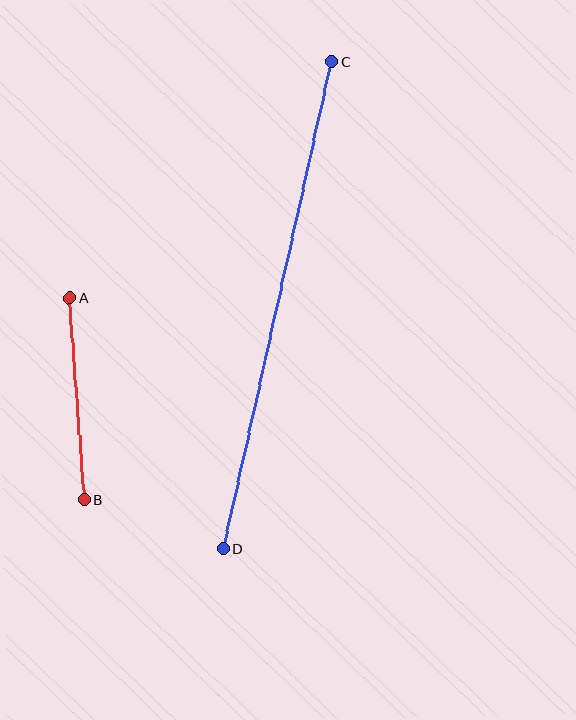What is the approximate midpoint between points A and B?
The midpoint is at approximately (77, 399) pixels.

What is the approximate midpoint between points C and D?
The midpoint is at approximately (277, 305) pixels.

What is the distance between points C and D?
The distance is approximately 499 pixels.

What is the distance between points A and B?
The distance is approximately 203 pixels.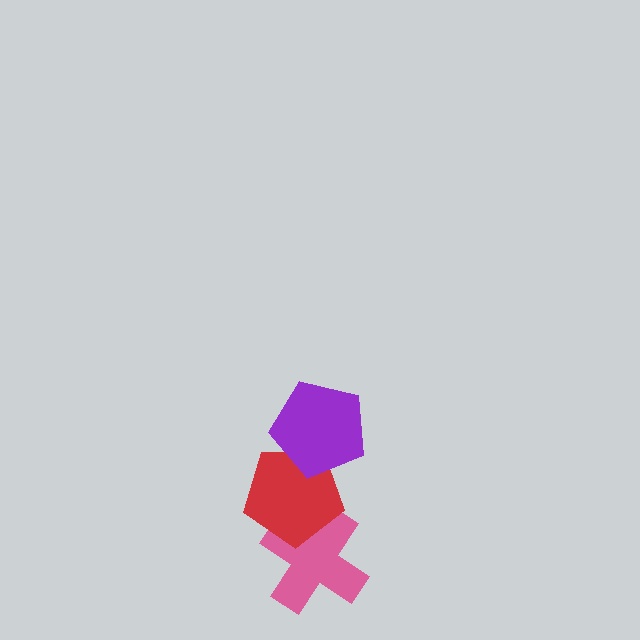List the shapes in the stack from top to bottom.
From top to bottom: the purple pentagon, the red pentagon, the pink cross.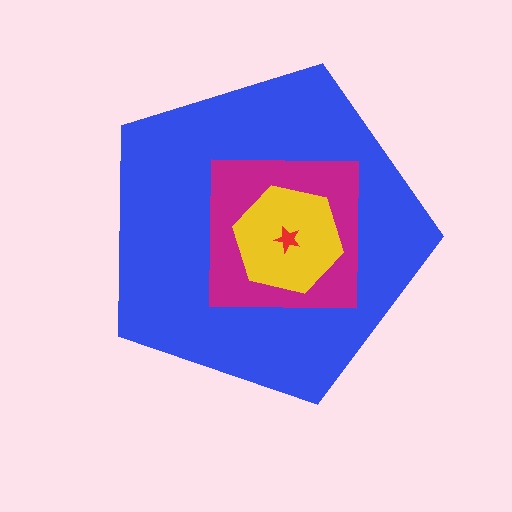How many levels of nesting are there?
4.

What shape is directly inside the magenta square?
The yellow hexagon.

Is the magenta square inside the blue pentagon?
Yes.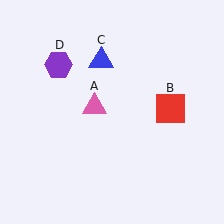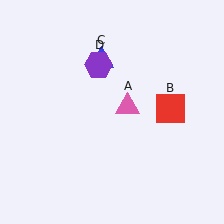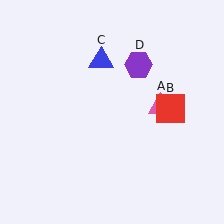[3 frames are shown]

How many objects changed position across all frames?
2 objects changed position: pink triangle (object A), purple hexagon (object D).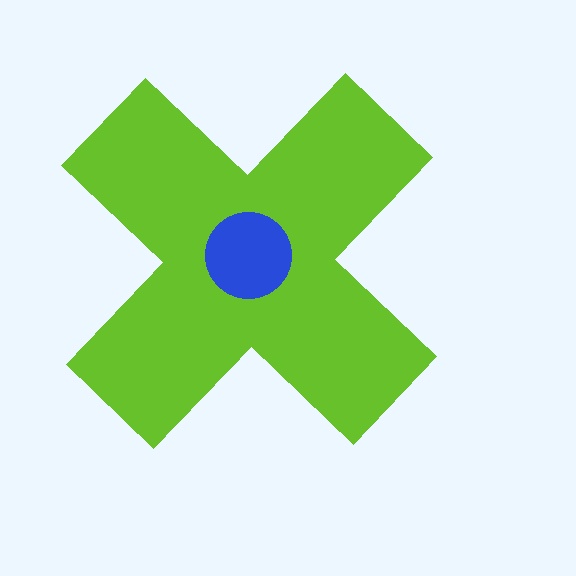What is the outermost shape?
The lime cross.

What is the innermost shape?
The blue circle.